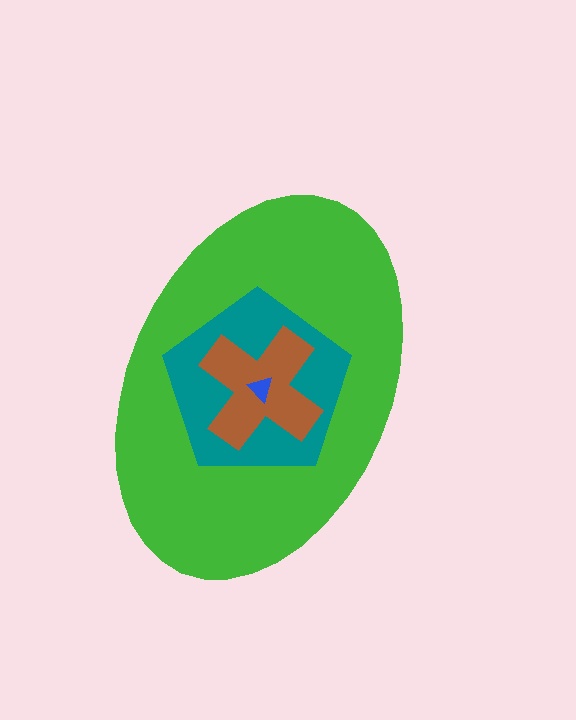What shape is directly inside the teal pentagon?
The brown cross.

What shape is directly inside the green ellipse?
The teal pentagon.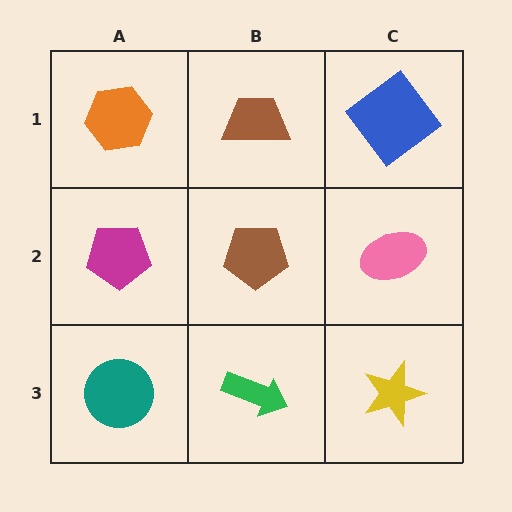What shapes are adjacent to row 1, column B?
A brown pentagon (row 2, column B), an orange hexagon (row 1, column A), a blue diamond (row 1, column C).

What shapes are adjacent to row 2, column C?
A blue diamond (row 1, column C), a yellow star (row 3, column C), a brown pentagon (row 2, column B).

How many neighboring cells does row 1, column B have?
3.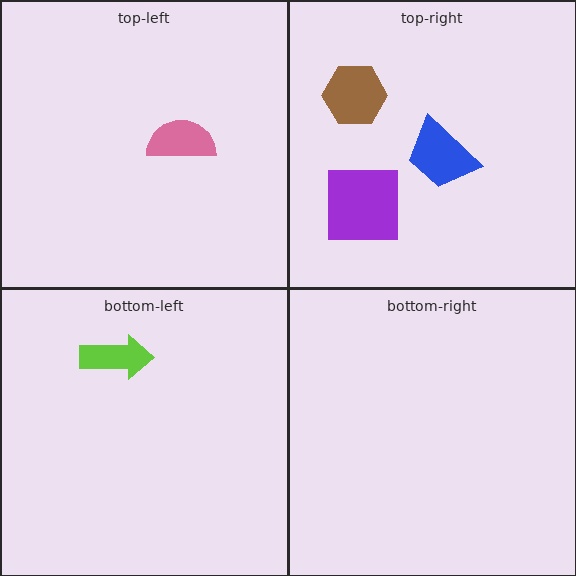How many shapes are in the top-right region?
3.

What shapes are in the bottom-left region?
The lime arrow.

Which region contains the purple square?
The top-right region.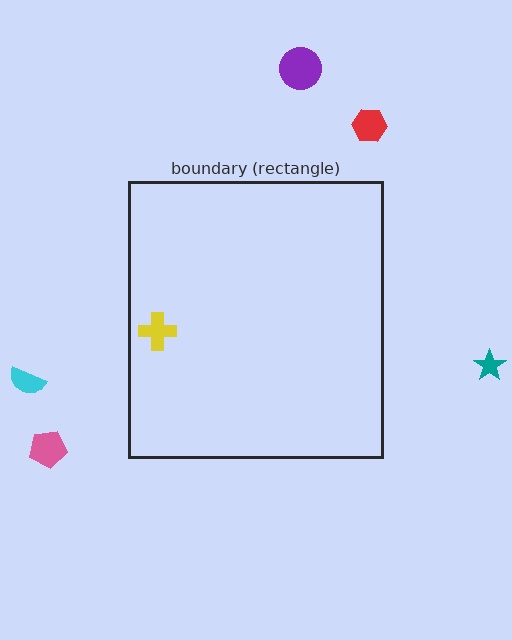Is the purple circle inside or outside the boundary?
Outside.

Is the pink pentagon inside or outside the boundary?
Outside.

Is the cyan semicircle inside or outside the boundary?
Outside.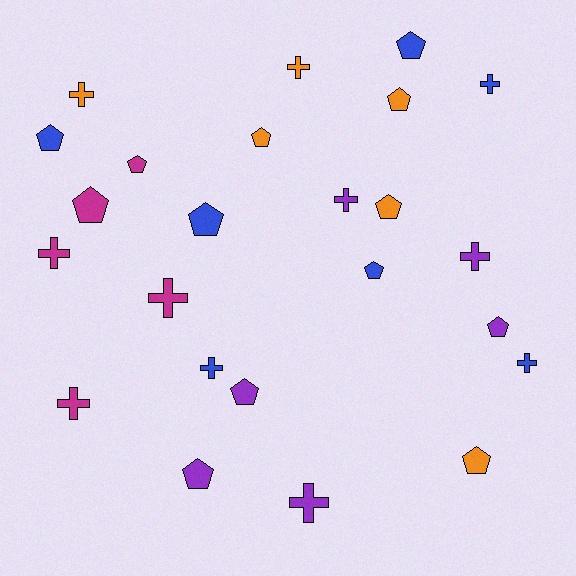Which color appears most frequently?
Blue, with 7 objects.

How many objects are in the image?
There are 24 objects.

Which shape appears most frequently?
Pentagon, with 13 objects.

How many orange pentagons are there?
There are 4 orange pentagons.